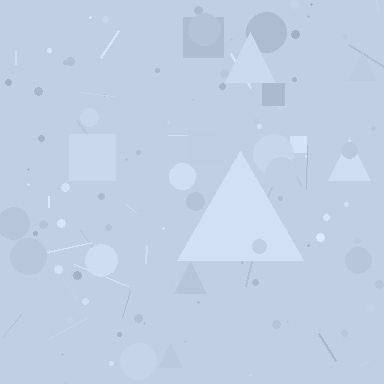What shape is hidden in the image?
A triangle is hidden in the image.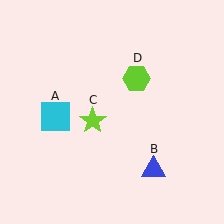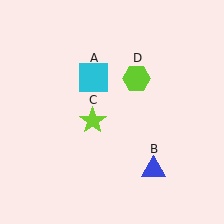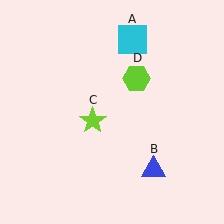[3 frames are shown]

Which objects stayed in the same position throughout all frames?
Blue triangle (object B) and lime star (object C) and lime hexagon (object D) remained stationary.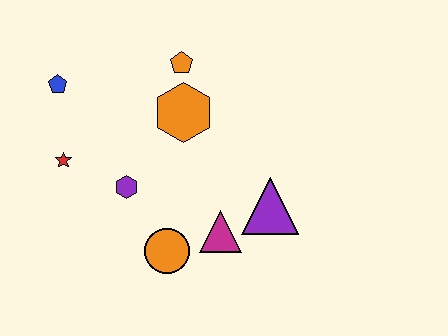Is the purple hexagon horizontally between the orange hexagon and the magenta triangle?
No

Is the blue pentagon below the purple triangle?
No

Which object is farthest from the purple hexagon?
The purple triangle is farthest from the purple hexagon.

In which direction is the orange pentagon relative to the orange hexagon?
The orange pentagon is above the orange hexagon.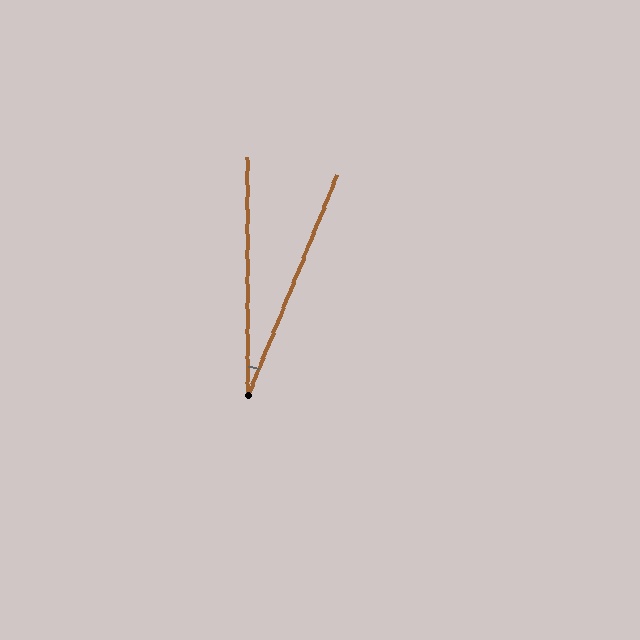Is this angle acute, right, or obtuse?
It is acute.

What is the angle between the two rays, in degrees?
Approximately 22 degrees.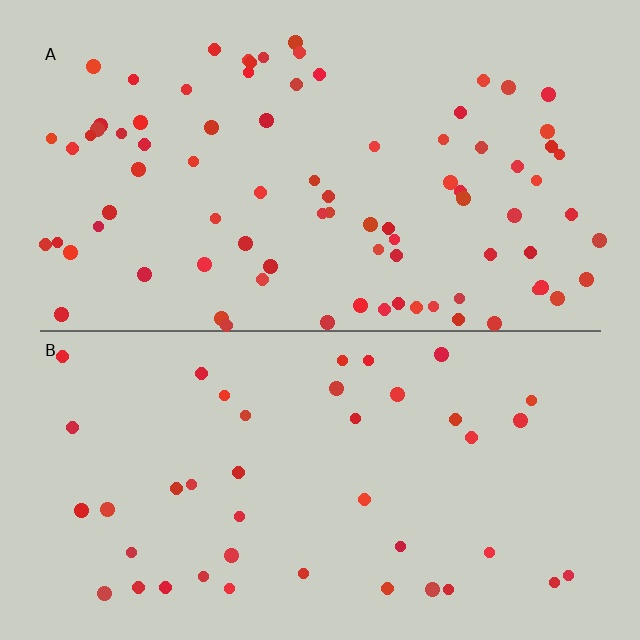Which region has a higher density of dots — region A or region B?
A (the top).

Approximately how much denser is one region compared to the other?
Approximately 2.0× — region A over region B.